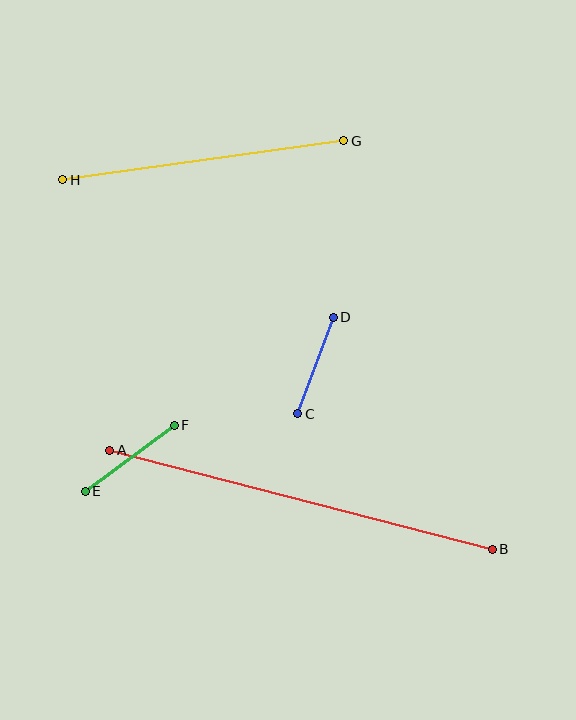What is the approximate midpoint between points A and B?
The midpoint is at approximately (301, 500) pixels.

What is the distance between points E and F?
The distance is approximately 111 pixels.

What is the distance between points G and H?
The distance is approximately 283 pixels.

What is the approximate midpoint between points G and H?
The midpoint is at approximately (203, 160) pixels.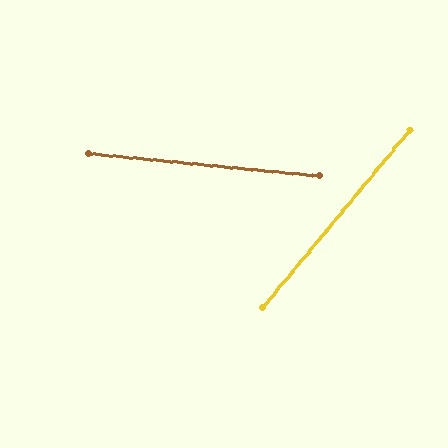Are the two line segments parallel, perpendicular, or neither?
Neither parallel nor perpendicular — they differ by about 56°.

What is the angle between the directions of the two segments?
Approximately 56 degrees.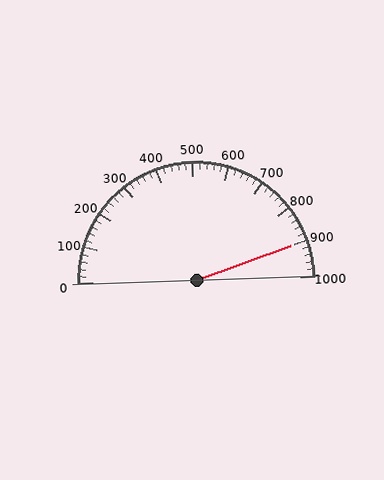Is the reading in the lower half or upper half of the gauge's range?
The reading is in the upper half of the range (0 to 1000).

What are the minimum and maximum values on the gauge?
The gauge ranges from 0 to 1000.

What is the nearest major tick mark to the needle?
The nearest major tick mark is 900.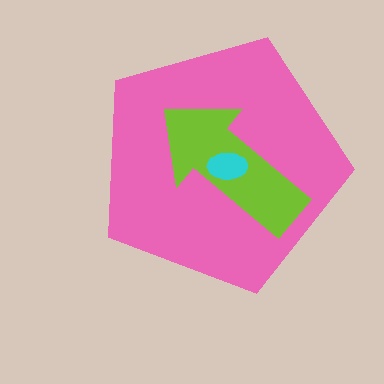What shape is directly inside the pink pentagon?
The lime arrow.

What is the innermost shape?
The cyan ellipse.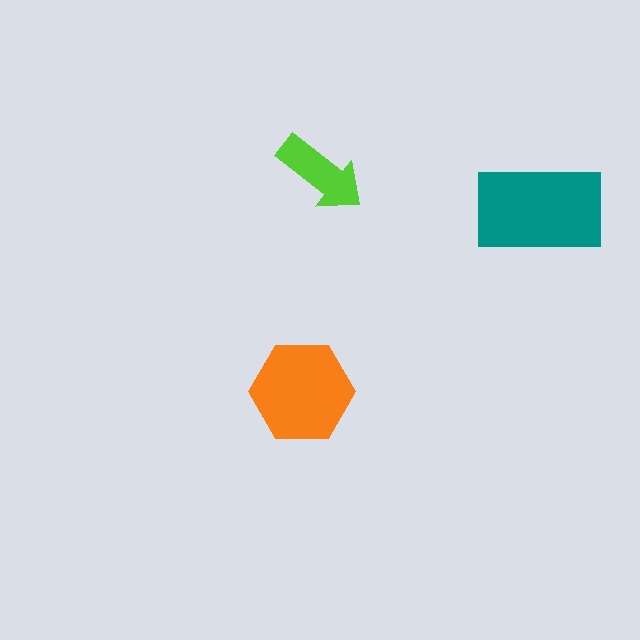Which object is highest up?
The lime arrow is topmost.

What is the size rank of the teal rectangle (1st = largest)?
1st.